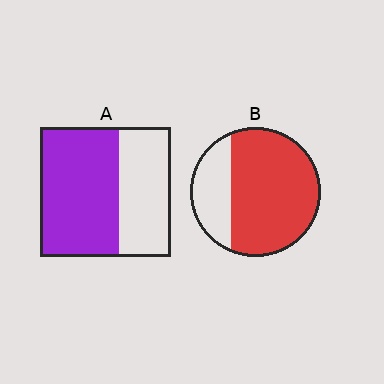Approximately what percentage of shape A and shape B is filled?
A is approximately 60% and B is approximately 75%.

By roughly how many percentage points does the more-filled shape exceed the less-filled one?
By roughly 15 percentage points (B over A).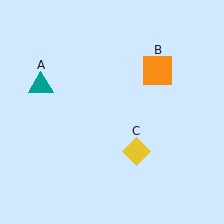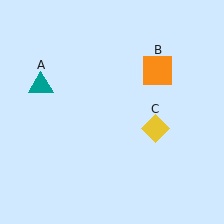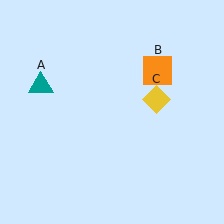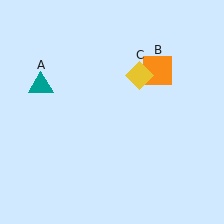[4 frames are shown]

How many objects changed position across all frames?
1 object changed position: yellow diamond (object C).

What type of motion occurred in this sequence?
The yellow diamond (object C) rotated counterclockwise around the center of the scene.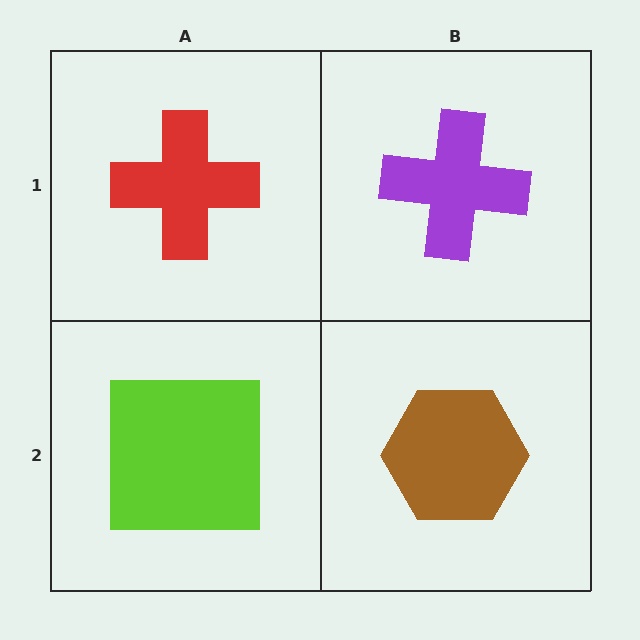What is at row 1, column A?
A red cross.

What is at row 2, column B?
A brown hexagon.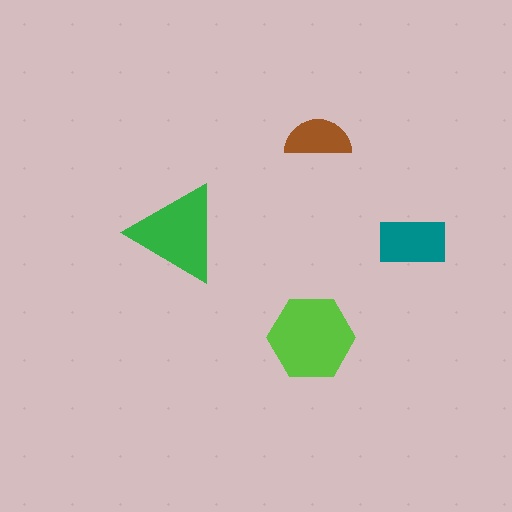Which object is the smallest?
The brown semicircle.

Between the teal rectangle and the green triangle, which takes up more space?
The green triangle.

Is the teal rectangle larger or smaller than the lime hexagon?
Smaller.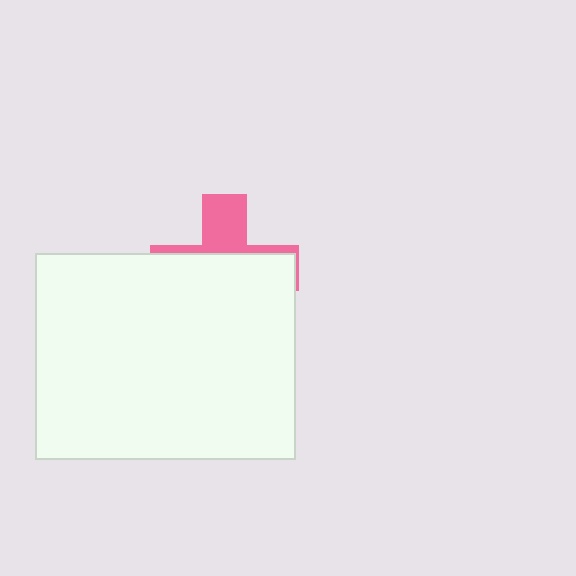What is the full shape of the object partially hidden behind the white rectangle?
The partially hidden object is a pink cross.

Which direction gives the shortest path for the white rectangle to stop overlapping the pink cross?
Moving down gives the shortest separation.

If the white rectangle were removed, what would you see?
You would see the complete pink cross.